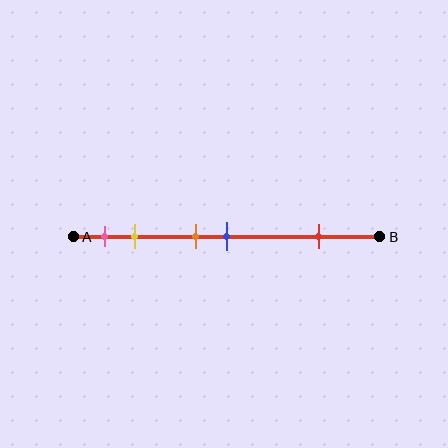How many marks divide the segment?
There are 5 marks dividing the segment.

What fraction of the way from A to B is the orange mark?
The orange mark is approximately 40% (0.4) of the way from A to B.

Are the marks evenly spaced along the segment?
No, the marks are not evenly spaced.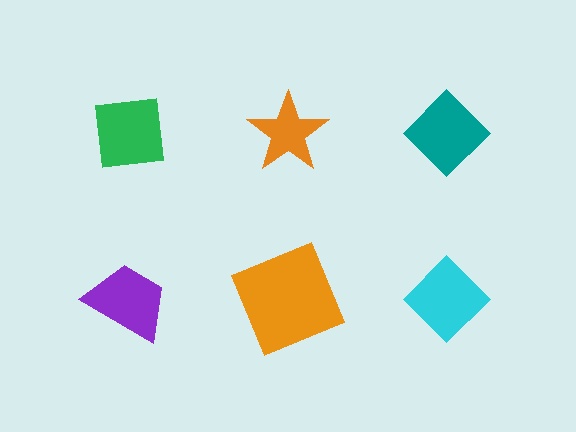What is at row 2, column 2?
An orange square.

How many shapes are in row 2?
3 shapes.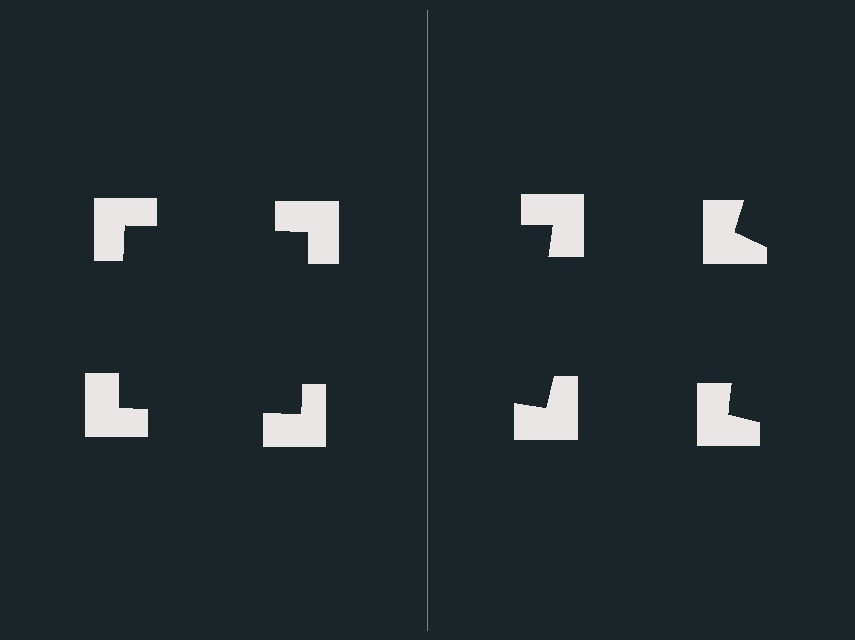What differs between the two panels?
The notched squares are positioned identically on both sides; only the wedge orientations differ. On the left they align to a square; on the right they are misaligned.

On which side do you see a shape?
An illusory square appears on the left side. On the right side the wedge cuts are rotated, so no coherent shape forms.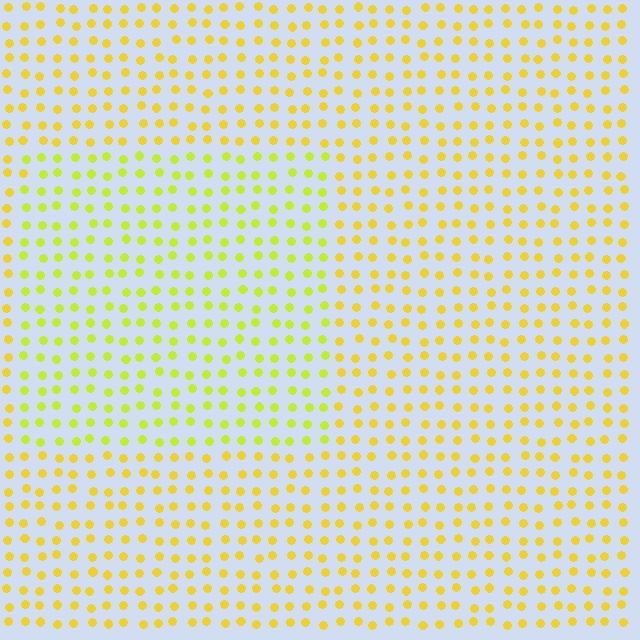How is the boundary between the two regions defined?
The boundary is defined purely by a slight shift in hue (about 23 degrees). Spacing, size, and orientation are identical on both sides.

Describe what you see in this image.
The image is filled with small yellow elements in a uniform arrangement. A rectangle-shaped region is visible where the elements are tinted to a slightly different hue, forming a subtle color boundary.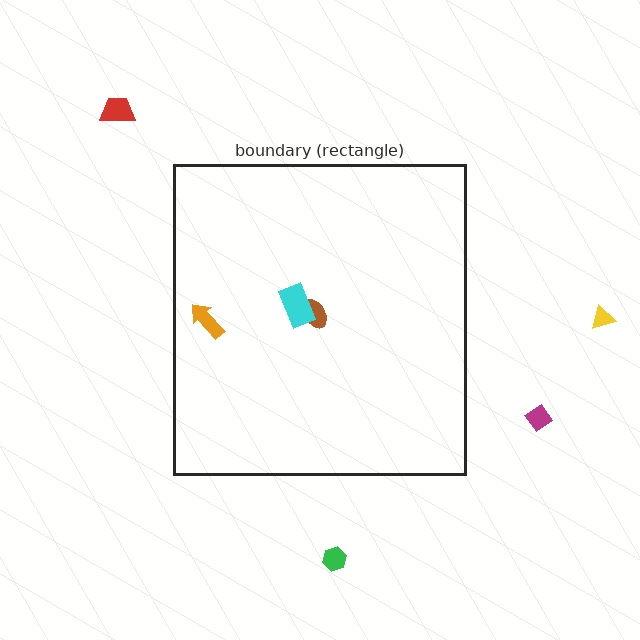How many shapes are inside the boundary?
3 inside, 4 outside.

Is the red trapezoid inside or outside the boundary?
Outside.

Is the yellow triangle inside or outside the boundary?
Outside.